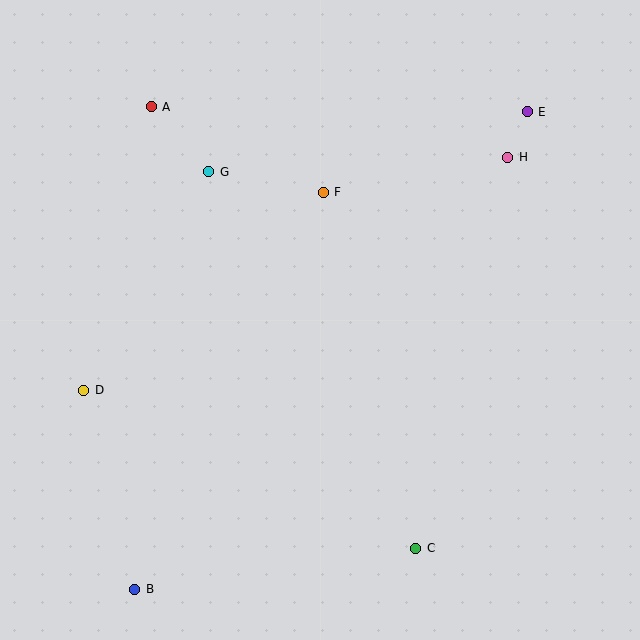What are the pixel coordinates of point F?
Point F is at (323, 192).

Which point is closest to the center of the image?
Point F at (323, 192) is closest to the center.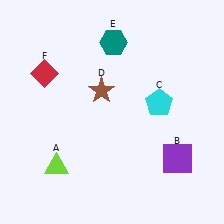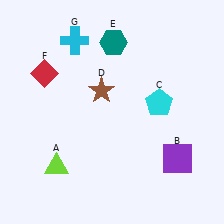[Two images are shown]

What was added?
A cyan cross (G) was added in Image 2.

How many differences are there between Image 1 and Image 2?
There is 1 difference between the two images.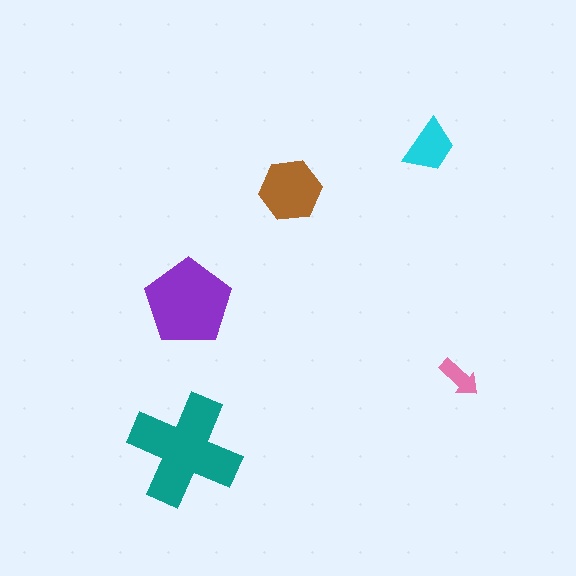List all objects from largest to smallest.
The teal cross, the purple pentagon, the brown hexagon, the cyan trapezoid, the pink arrow.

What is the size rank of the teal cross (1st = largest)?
1st.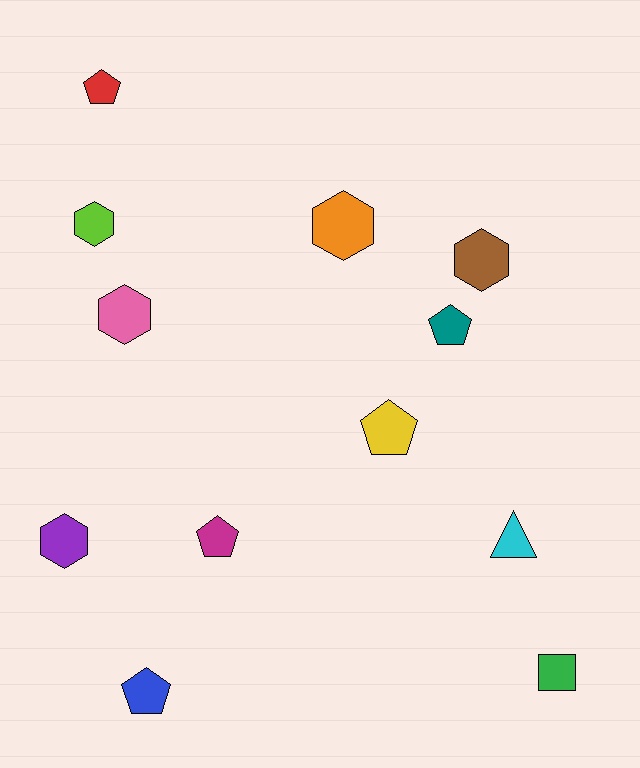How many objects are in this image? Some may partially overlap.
There are 12 objects.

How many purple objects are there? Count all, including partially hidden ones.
There is 1 purple object.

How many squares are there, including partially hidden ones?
There is 1 square.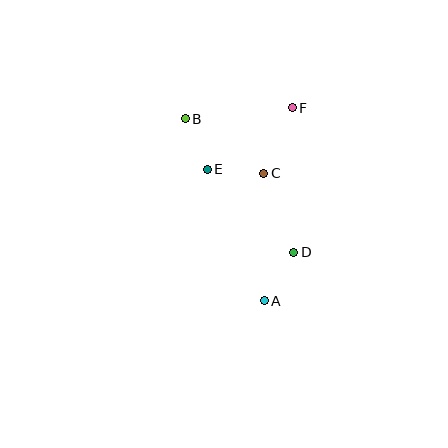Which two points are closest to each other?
Points B and E are closest to each other.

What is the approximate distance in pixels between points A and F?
The distance between A and F is approximately 195 pixels.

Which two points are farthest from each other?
Points A and B are farthest from each other.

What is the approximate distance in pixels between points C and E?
The distance between C and E is approximately 56 pixels.